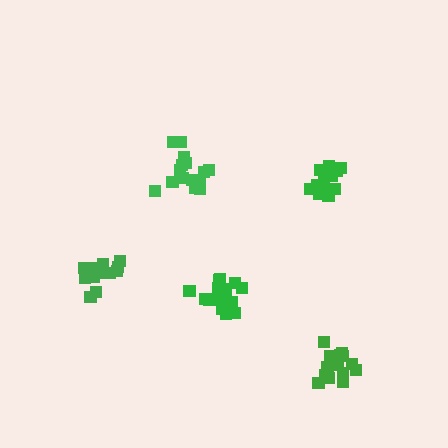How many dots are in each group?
Group 1: 16 dots, Group 2: 15 dots, Group 3: 15 dots, Group 4: 16 dots, Group 5: 14 dots (76 total).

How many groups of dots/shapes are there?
There are 5 groups.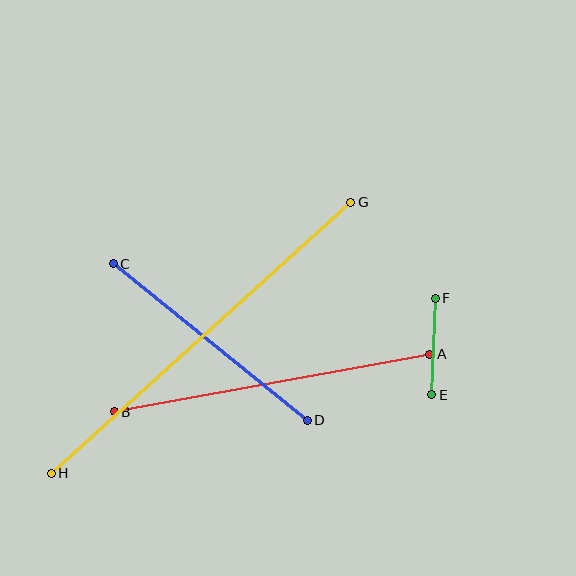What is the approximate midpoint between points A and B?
The midpoint is at approximately (272, 383) pixels.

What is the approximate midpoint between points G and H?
The midpoint is at approximately (201, 338) pixels.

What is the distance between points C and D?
The distance is approximately 249 pixels.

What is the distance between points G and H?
The distance is approximately 404 pixels.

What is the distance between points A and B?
The distance is approximately 321 pixels.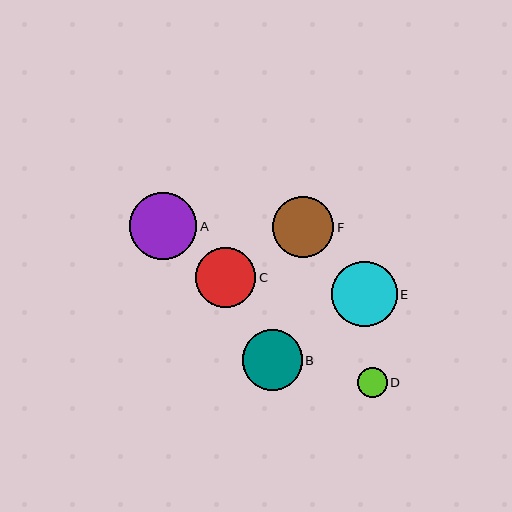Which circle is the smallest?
Circle D is the smallest with a size of approximately 30 pixels.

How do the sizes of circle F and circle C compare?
Circle F and circle C are approximately the same size.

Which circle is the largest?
Circle A is the largest with a size of approximately 67 pixels.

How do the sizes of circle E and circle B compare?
Circle E and circle B are approximately the same size.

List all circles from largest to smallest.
From largest to smallest: A, E, F, B, C, D.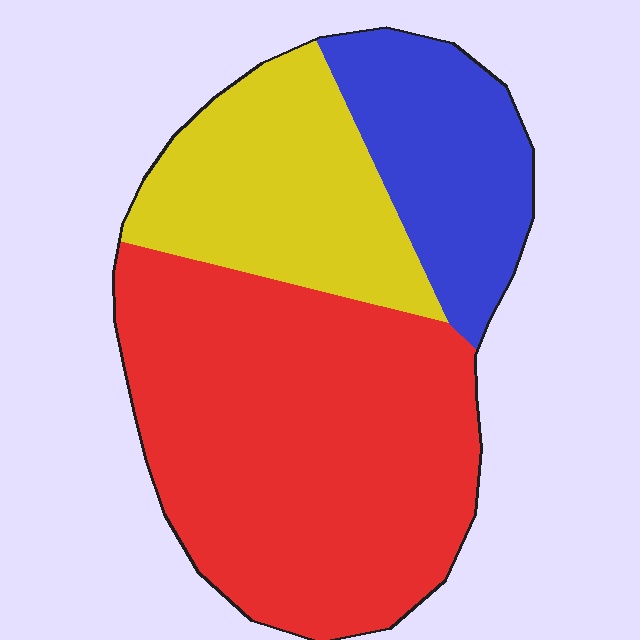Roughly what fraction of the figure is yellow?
Yellow covers 25% of the figure.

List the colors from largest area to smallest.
From largest to smallest: red, yellow, blue.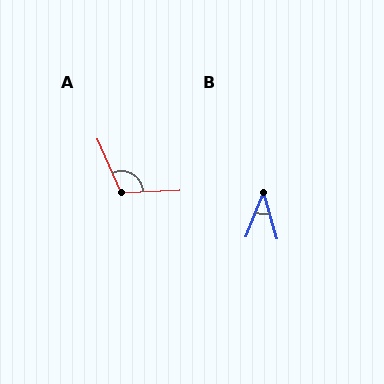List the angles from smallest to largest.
B (38°), A (111°).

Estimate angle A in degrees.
Approximately 111 degrees.